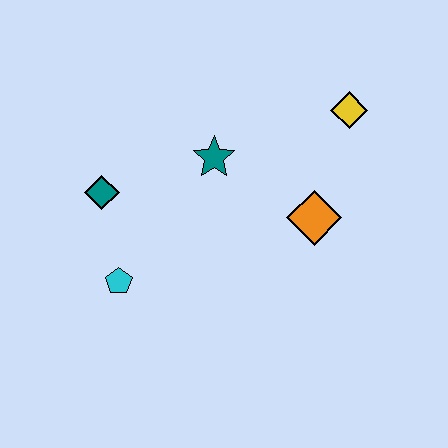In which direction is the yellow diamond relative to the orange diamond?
The yellow diamond is above the orange diamond.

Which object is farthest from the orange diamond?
The teal diamond is farthest from the orange diamond.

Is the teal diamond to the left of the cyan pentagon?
Yes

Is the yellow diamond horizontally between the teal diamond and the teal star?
No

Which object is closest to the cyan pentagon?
The teal diamond is closest to the cyan pentagon.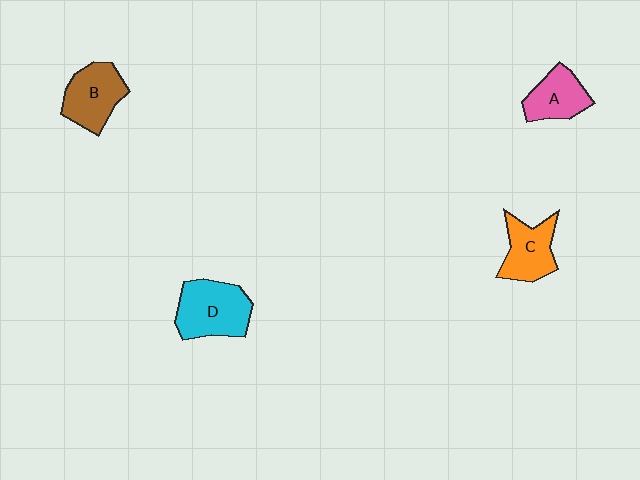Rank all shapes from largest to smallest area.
From largest to smallest: D (cyan), B (brown), C (orange), A (pink).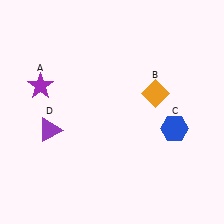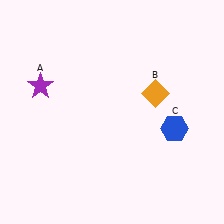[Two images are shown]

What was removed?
The purple triangle (D) was removed in Image 2.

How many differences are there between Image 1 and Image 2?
There is 1 difference between the two images.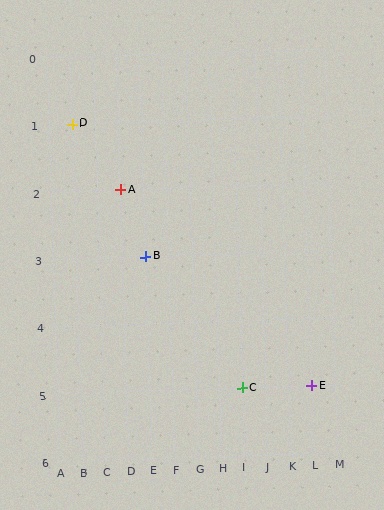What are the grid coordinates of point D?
Point D is at grid coordinates (B, 1).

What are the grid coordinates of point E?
Point E is at grid coordinates (L, 5).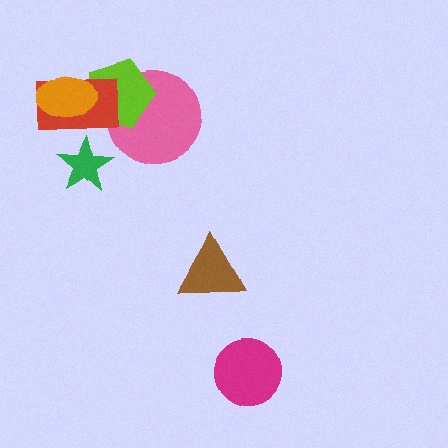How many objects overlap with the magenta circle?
0 objects overlap with the magenta circle.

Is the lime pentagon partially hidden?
Yes, it is partially covered by another shape.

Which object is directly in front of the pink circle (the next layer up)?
The lime pentagon is directly in front of the pink circle.